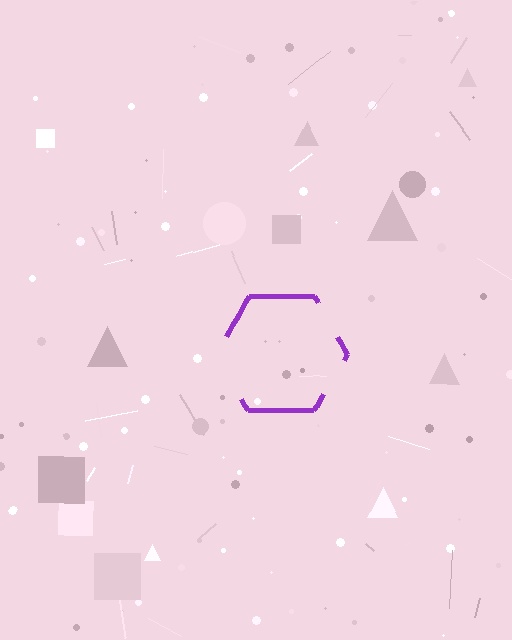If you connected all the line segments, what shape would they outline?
They would outline a hexagon.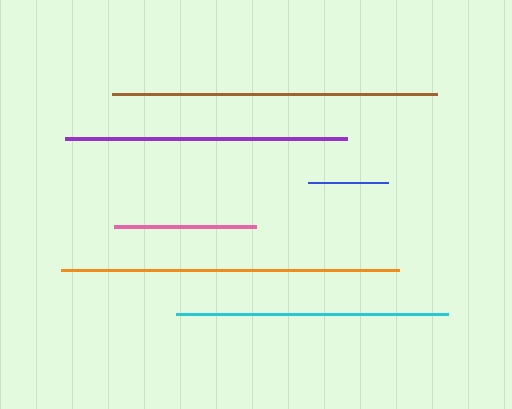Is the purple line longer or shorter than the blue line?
The purple line is longer than the blue line.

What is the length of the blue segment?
The blue segment is approximately 79 pixels long.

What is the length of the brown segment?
The brown segment is approximately 325 pixels long.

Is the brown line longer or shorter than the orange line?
The orange line is longer than the brown line.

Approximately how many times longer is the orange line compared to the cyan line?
The orange line is approximately 1.2 times the length of the cyan line.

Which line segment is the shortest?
The blue line is the shortest at approximately 79 pixels.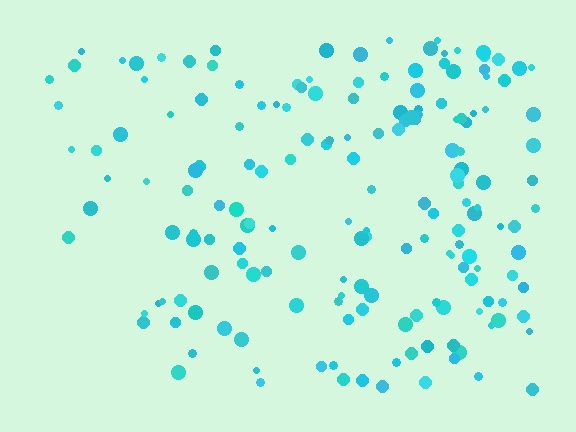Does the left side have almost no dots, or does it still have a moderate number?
Still a moderate number, just noticeably fewer than the right.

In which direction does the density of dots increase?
From left to right, with the right side densest.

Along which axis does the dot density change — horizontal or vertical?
Horizontal.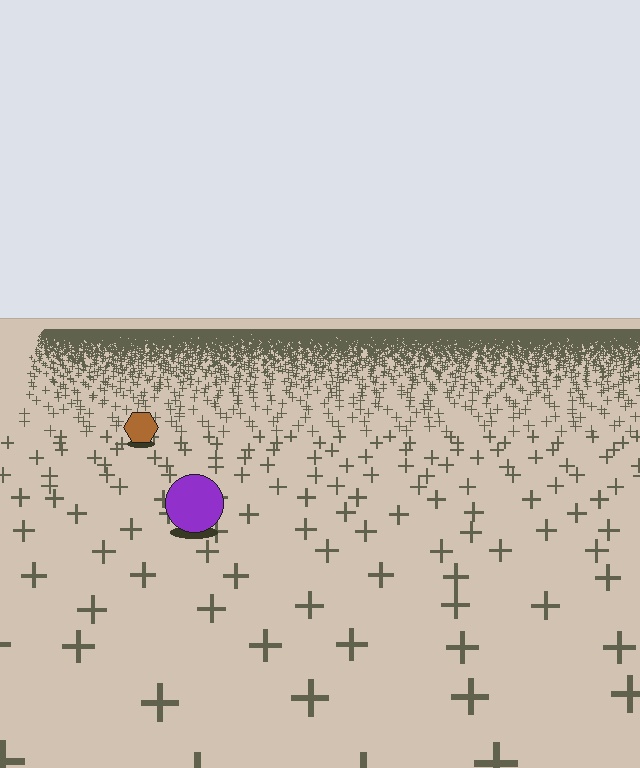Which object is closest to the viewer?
The purple circle is closest. The texture marks near it are larger and more spread out.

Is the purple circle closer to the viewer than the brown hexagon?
Yes. The purple circle is closer — you can tell from the texture gradient: the ground texture is coarser near it.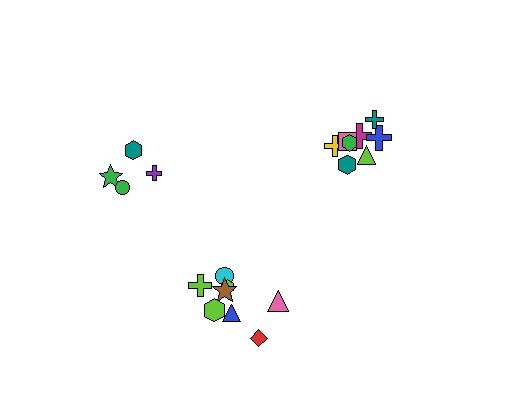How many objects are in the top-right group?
There are 8 objects.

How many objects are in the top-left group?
There are 4 objects.